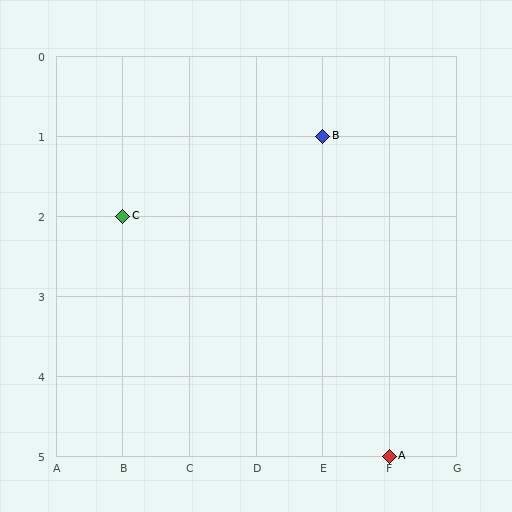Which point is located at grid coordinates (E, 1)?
Point B is at (E, 1).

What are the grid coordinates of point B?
Point B is at grid coordinates (E, 1).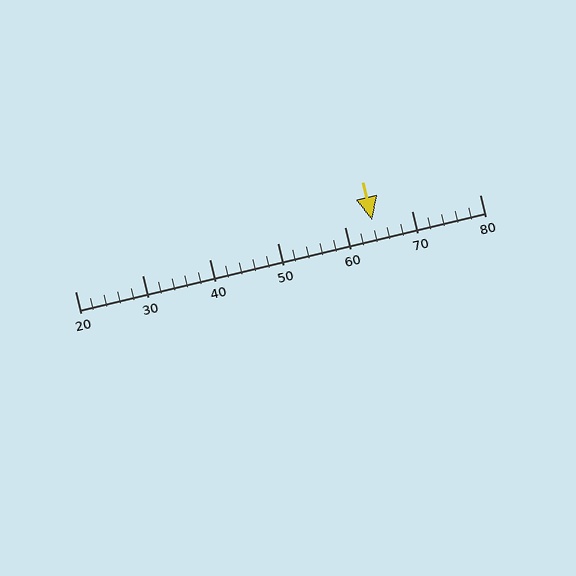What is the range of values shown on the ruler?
The ruler shows values from 20 to 80.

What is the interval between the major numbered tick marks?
The major tick marks are spaced 10 units apart.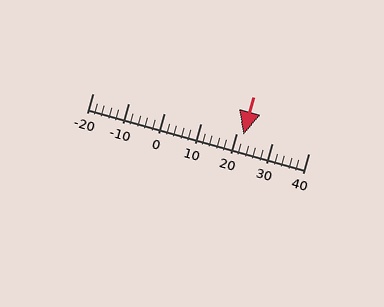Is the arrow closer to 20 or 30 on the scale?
The arrow is closer to 20.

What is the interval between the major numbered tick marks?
The major tick marks are spaced 10 units apart.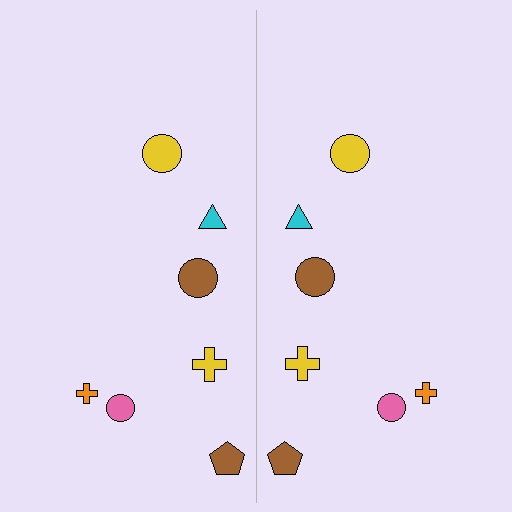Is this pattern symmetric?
Yes, this pattern has bilateral (reflection) symmetry.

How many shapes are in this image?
There are 14 shapes in this image.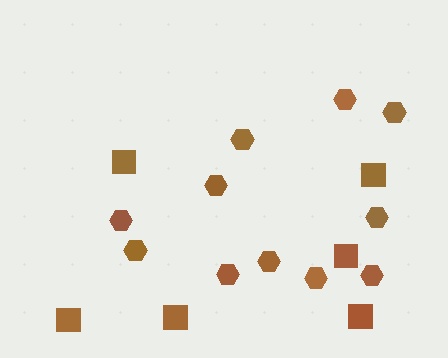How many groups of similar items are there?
There are 2 groups: one group of hexagons (11) and one group of squares (6).